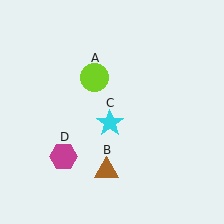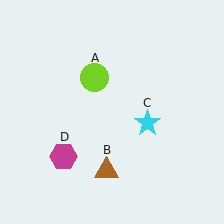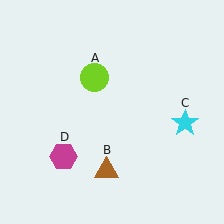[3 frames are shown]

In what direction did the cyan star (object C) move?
The cyan star (object C) moved right.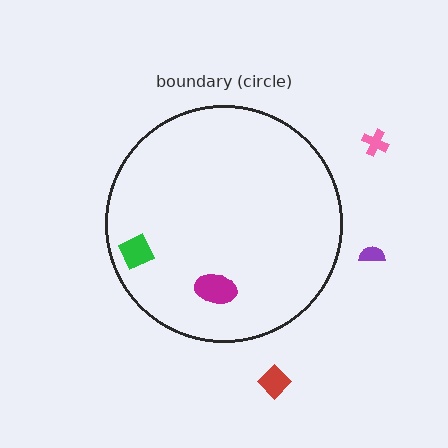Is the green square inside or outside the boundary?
Inside.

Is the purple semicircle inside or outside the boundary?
Outside.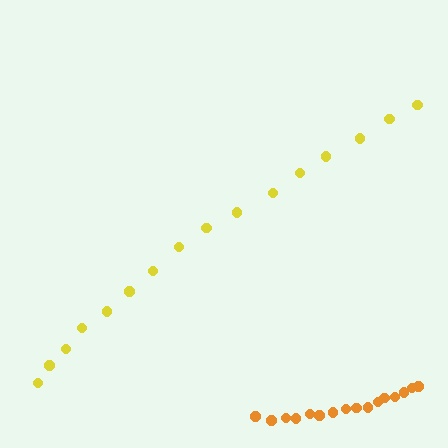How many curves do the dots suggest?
There are 2 distinct paths.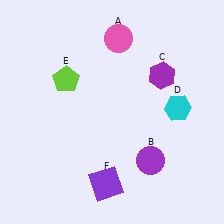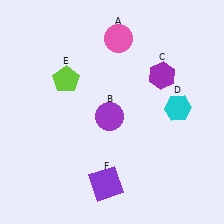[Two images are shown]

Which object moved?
The purple circle (B) moved up.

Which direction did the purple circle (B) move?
The purple circle (B) moved up.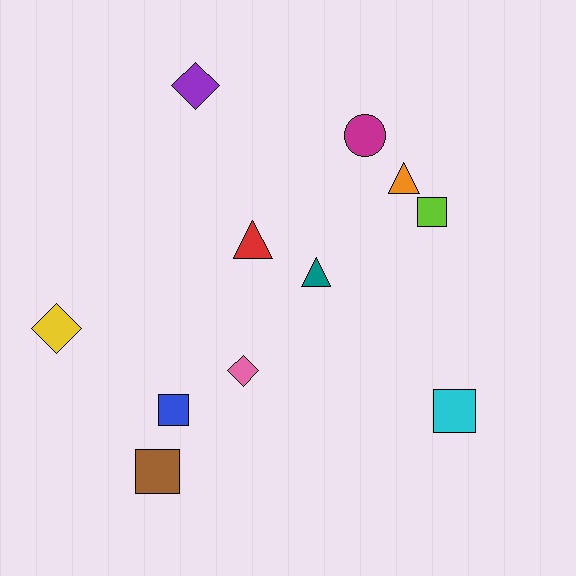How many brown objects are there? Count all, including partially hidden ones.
There is 1 brown object.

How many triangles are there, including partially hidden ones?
There are 3 triangles.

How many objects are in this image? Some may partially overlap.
There are 11 objects.